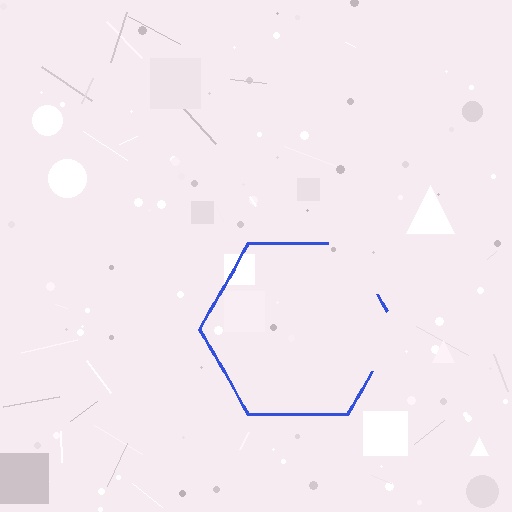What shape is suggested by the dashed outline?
The dashed outline suggests a hexagon.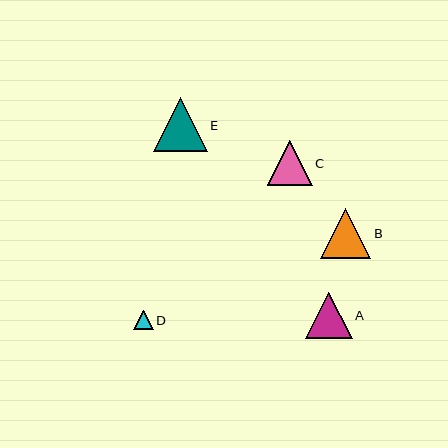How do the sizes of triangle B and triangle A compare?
Triangle B and triangle A are approximately the same size.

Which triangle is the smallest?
Triangle D is the smallest with a size of approximately 19 pixels.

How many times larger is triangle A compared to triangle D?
Triangle A is approximately 2.4 times the size of triangle D.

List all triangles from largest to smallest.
From largest to smallest: E, B, A, C, D.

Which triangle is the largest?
Triangle E is the largest with a size of approximately 54 pixels.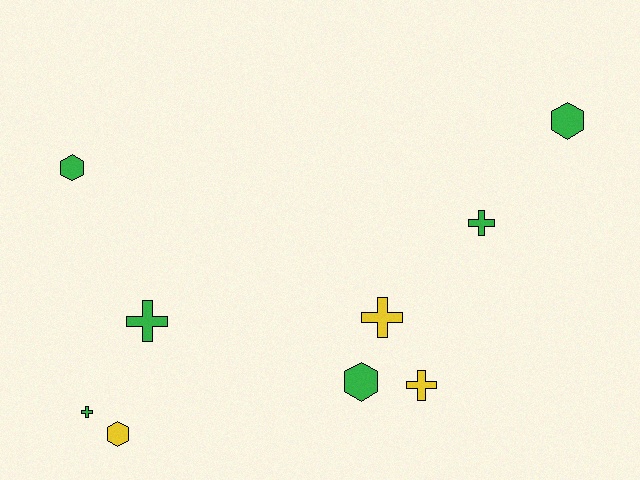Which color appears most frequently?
Green, with 6 objects.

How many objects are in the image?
There are 9 objects.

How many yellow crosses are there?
There are 2 yellow crosses.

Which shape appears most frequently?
Cross, with 5 objects.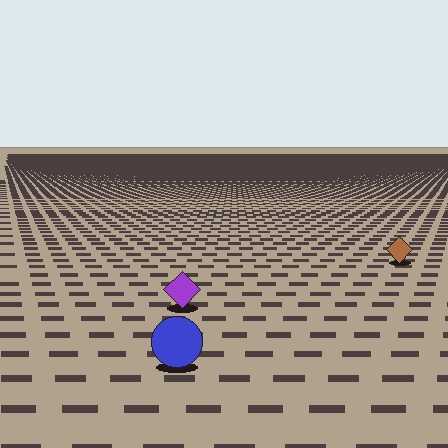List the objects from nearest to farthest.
From nearest to farthest: the blue circle, the purple diamond, the brown diamond.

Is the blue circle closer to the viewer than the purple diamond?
Yes. The blue circle is closer — you can tell from the texture gradient: the ground texture is coarser near it.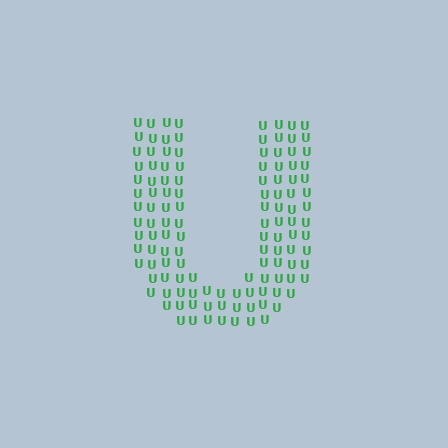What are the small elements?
The small elements are letter U's.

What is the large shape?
The large shape is the letter U.